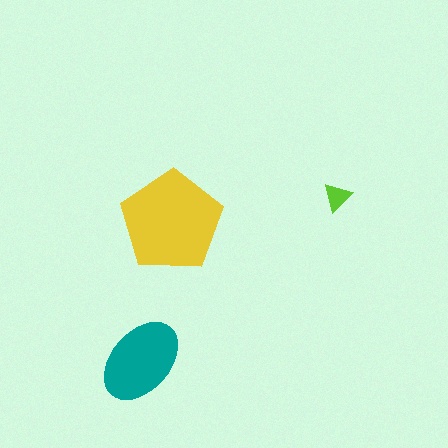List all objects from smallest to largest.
The lime triangle, the teal ellipse, the yellow pentagon.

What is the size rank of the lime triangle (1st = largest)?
3rd.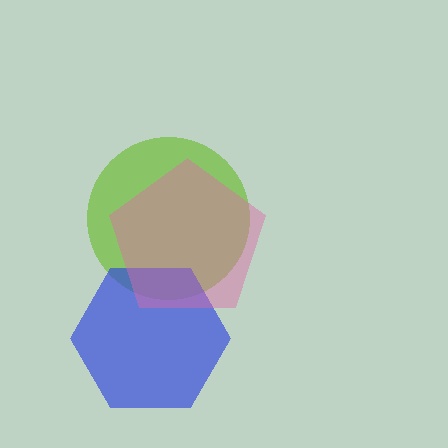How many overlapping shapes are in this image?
There are 3 overlapping shapes in the image.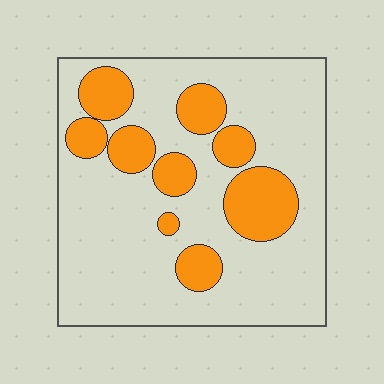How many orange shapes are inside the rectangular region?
9.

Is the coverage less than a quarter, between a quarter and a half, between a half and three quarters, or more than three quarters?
Less than a quarter.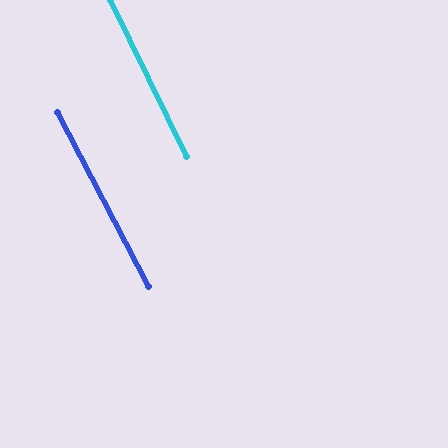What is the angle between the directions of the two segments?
Approximately 2 degrees.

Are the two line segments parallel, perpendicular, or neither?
Parallel — their directions differ by only 1.6°.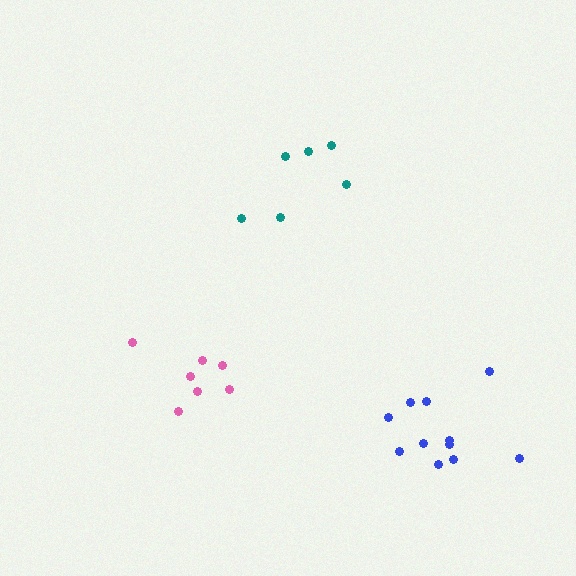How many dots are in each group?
Group 1: 6 dots, Group 2: 7 dots, Group 3: 11 dots (24 total).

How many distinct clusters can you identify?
There are 3 distinct clusters.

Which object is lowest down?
The blue cluster is bottommost.